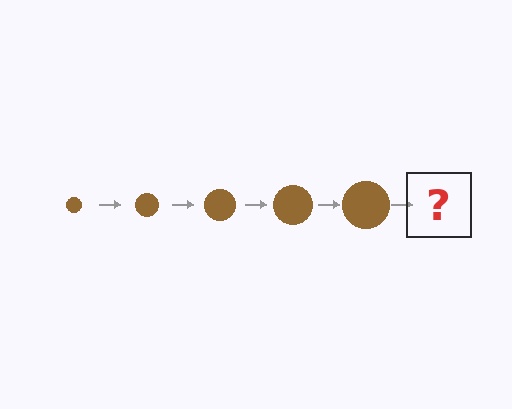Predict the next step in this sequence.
The next step is a brown circle, larger than the previous one.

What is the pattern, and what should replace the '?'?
The pattern is that the circle gets progressively larger each step. The '?' should be a brown circle, larger than the previous one.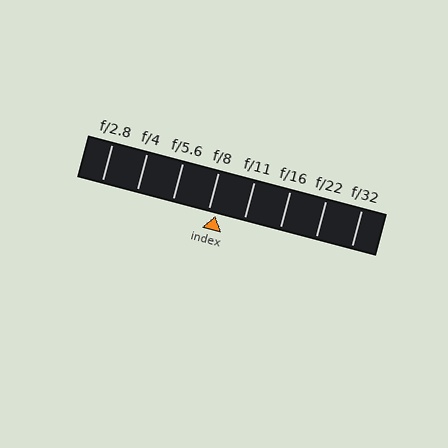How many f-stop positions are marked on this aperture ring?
There are 8 f-stop positions marked.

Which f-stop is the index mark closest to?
The index mark is closest to f/8.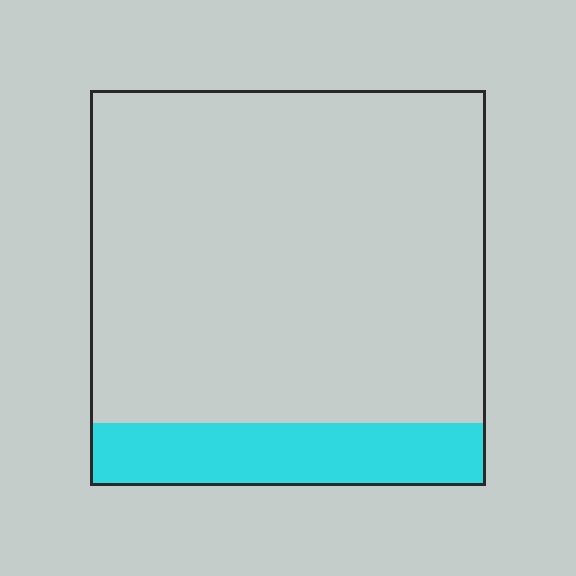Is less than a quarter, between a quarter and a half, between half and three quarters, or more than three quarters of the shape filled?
Less than a quarter.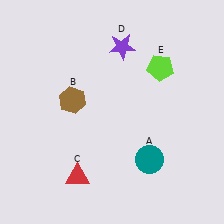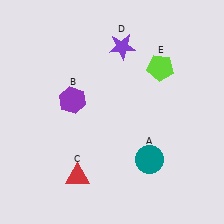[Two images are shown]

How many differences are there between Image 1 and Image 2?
There is 1 difference between the two images.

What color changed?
The hexagon (B) changed from brown in Image 1 to purple in Image 2.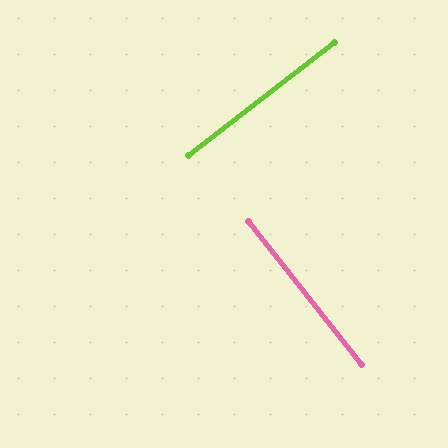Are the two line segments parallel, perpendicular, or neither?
Perpendicular — they meet at approximately 90°.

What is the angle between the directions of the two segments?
Approximately 90 degrees.